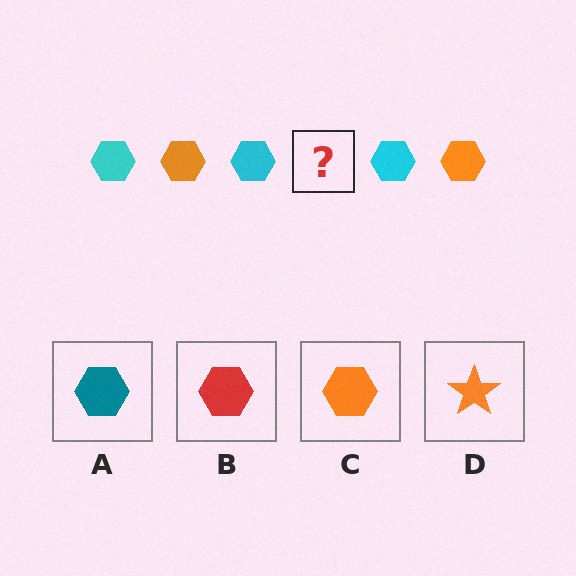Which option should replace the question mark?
Option C.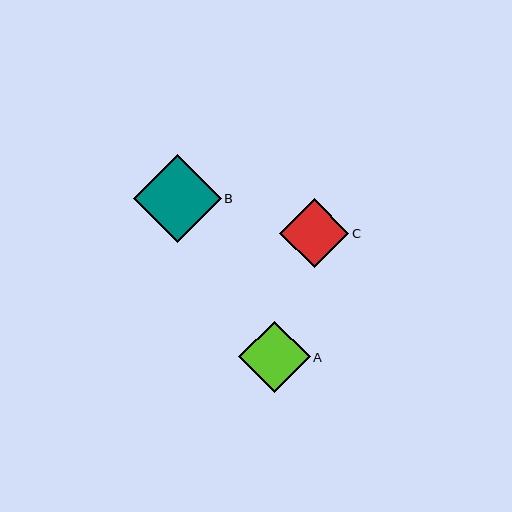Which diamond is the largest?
Diamond B is the largest with a size of approximately 88 pixels.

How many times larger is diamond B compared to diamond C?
Diamond B is approximately 1.3 times the size of diamond C.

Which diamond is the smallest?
Diamond C is the smallest with a size of approximately 69 pixels.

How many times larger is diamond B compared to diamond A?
Diamond B is approximately 1.2 times the size of diamond A.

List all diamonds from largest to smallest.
From largest to smallest: B, A, C.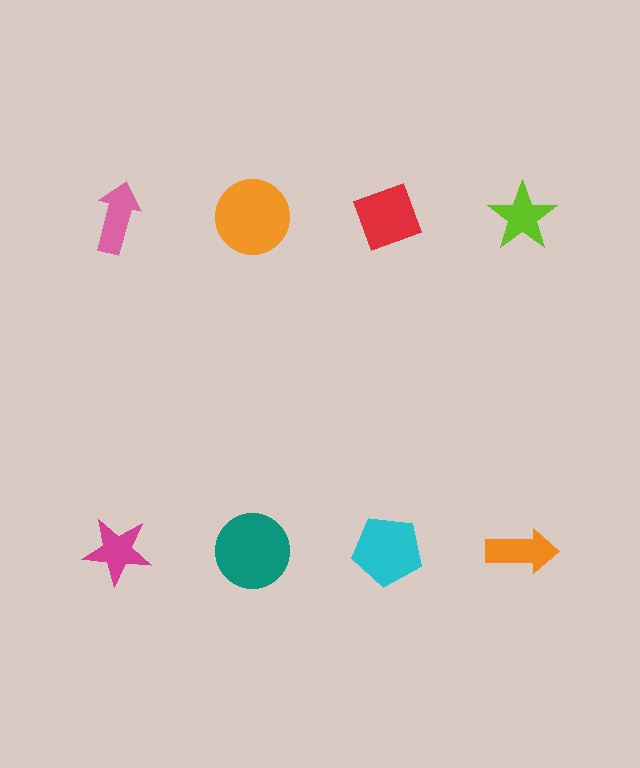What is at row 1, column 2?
An orange circle.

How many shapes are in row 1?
4 shapes.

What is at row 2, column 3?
A cyan pentagon.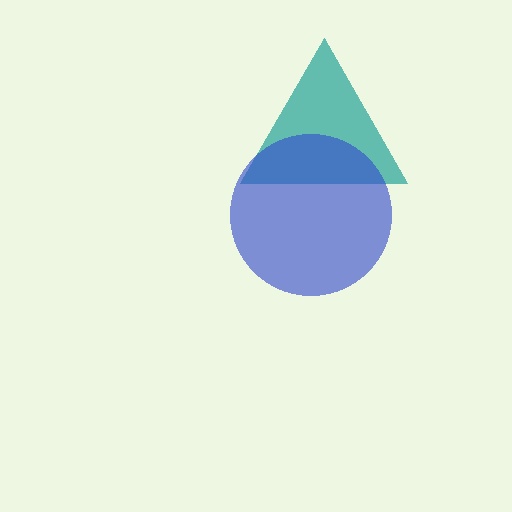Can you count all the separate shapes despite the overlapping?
Yes, there are 2 separate shapes.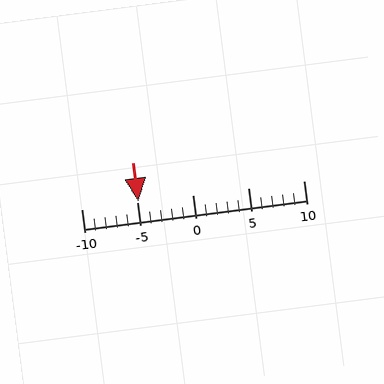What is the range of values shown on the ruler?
The ruler shows values from -10 to 10.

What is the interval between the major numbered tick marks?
The major tick marks are spaced 5 units apart.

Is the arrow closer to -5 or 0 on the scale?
The arrow is closer to -5.